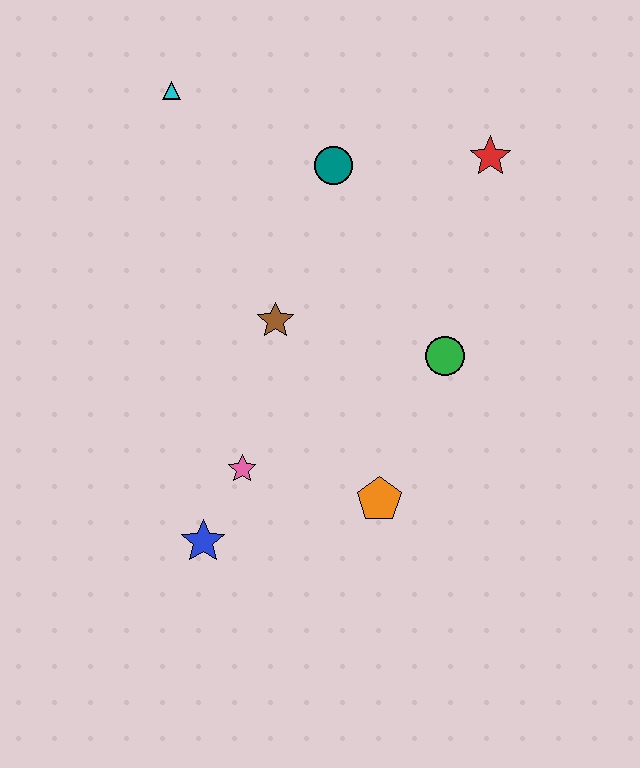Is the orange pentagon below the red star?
Yes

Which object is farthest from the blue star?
The red star is farthest from the blue star.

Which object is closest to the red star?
The teal circle is closest to the red star.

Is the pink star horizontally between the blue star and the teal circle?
Yes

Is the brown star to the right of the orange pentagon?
No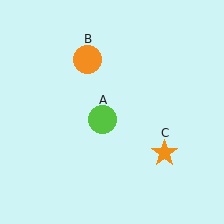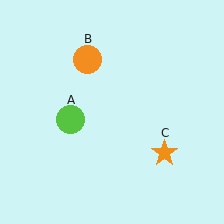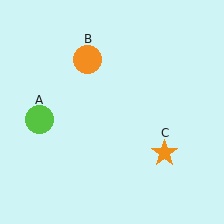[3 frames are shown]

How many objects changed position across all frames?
1 object changed position: lime circle (object A).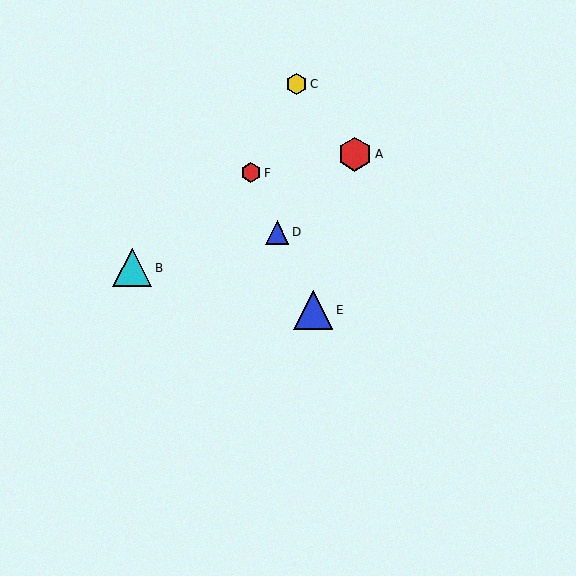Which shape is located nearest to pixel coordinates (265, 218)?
The blue triangle (labeled D) at (277, 232) is nearest to that location.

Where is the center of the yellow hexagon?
The center of the yellow hexagon is at (296, 84).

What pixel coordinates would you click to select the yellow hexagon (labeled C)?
Click at (296, 84) to select the yellow hexagon C.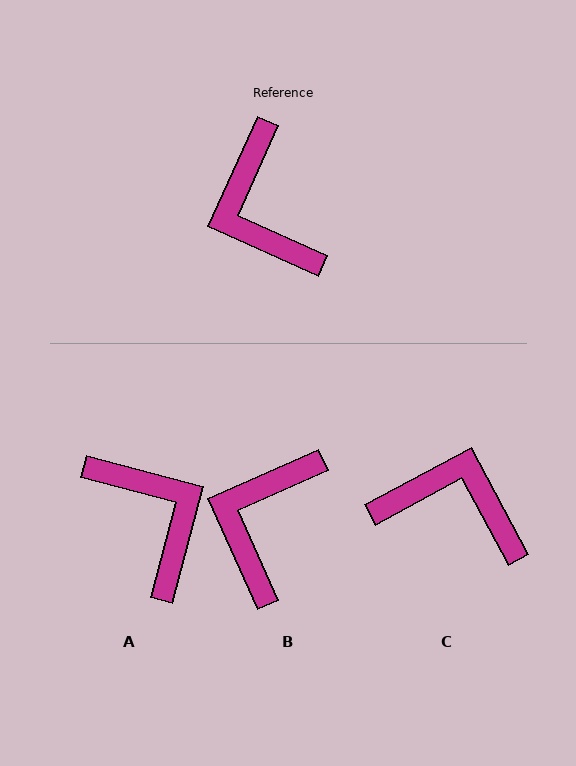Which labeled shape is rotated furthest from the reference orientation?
A, about 171 degrees away.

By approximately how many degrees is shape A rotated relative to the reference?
Approximately 171 degrees clockwise.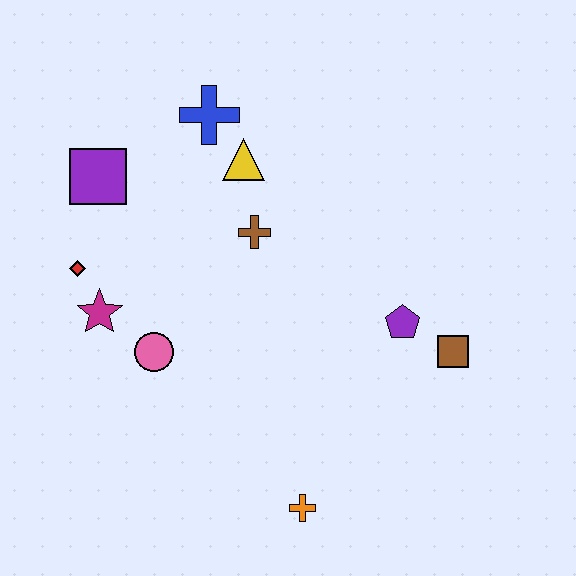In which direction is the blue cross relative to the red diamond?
The blue cross is above the red diamond.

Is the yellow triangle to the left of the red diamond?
No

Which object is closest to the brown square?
The purple pentagon is closest to the brown square.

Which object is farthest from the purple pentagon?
The purple square is farthest from the purple pentagon.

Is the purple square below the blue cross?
Yes